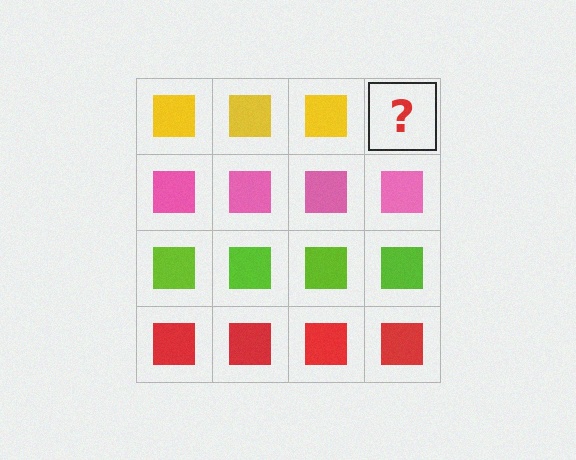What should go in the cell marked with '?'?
The missing cell should contain a yellow square.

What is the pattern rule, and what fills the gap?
The rule is that each row has a consistent color. The gap should be filled with a yellow square.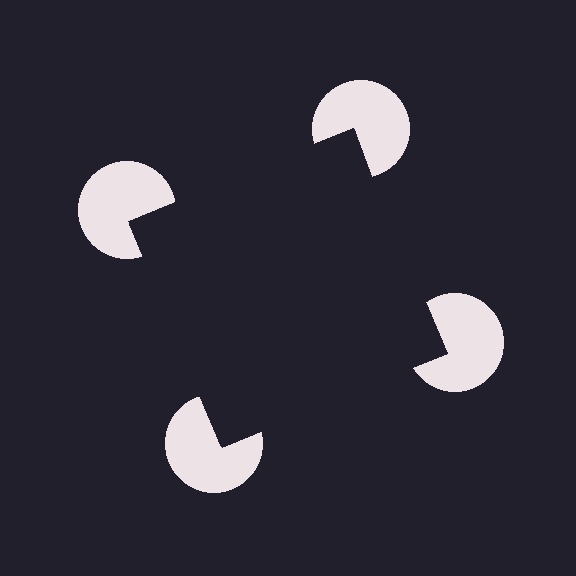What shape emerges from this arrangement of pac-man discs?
An illusory square — its edges are inferred from the aligned wedge cuts in the pac-man discs, not physically drawn.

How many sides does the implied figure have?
4 sides.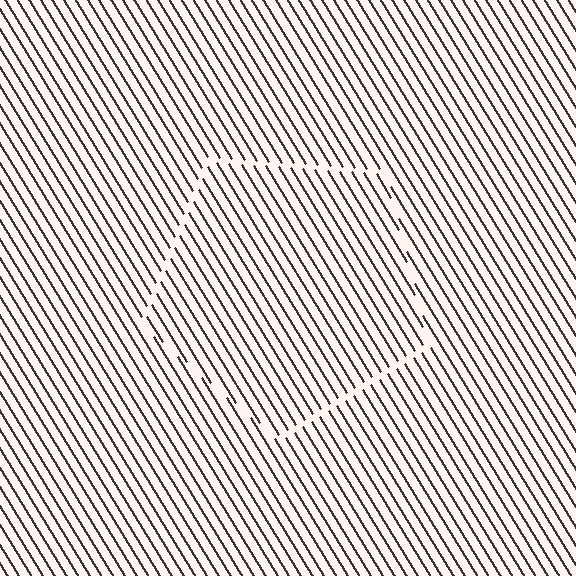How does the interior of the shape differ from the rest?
The interior of the shape contains the same grating, shifted by half a period — the contour is defined by the phase discontinuity where line-ends from the inner and outer gratings abut.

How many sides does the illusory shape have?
5 sides — the line-ends trace a pentagon.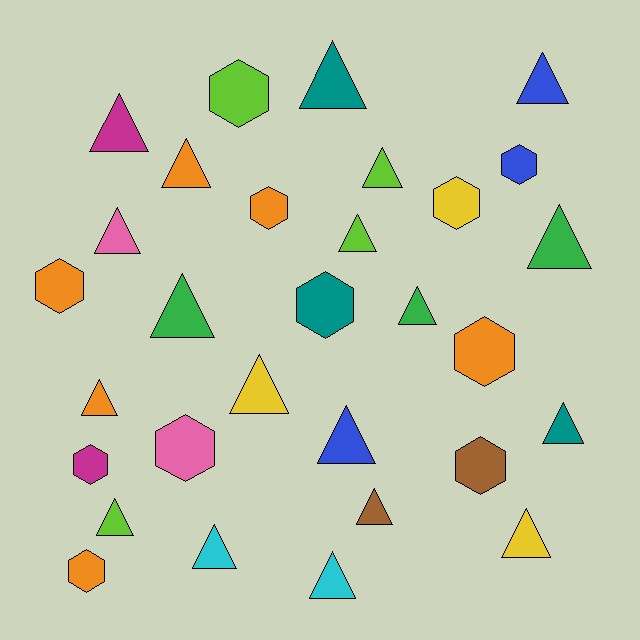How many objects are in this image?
There are 30 objects.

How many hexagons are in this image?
There are 11 hexagons.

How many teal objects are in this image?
There are 3 teal objects.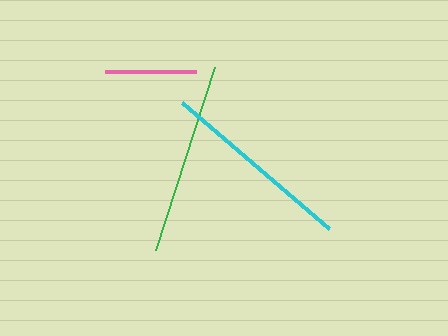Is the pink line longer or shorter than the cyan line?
The cyan line is longer than the pink line.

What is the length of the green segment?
The green segment is approximately 193 pixels long.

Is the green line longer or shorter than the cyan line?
The cyan line is longer than the green line.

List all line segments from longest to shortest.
From longest to shortest: cyan, green, pink.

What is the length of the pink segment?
The pink segment is approximately 91 pixels long.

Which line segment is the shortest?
The pink line is the shortest at approximately 91 pixels.